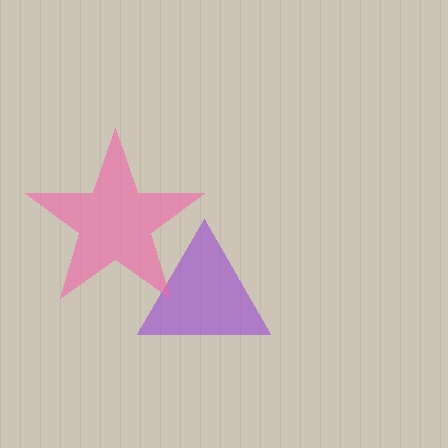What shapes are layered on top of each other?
The layered shapes are: a purple triangle, a pink star.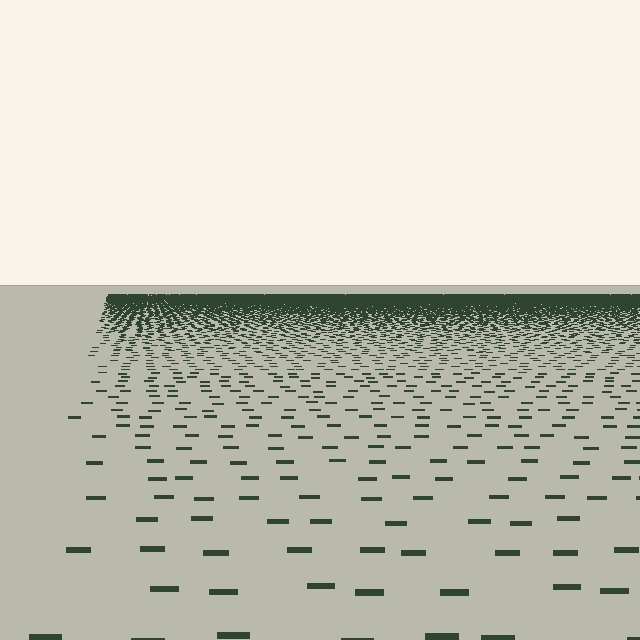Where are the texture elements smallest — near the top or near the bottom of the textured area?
Near the top.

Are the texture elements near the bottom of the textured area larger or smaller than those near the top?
Larger. Near the bottom, elements are closer to the viewer and appear at a bigger on-screen size.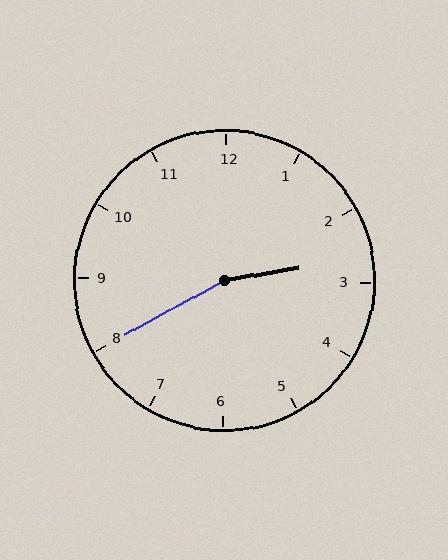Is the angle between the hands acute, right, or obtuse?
It is obtuse.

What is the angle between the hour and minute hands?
Approximately 160 degrees.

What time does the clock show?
2:40.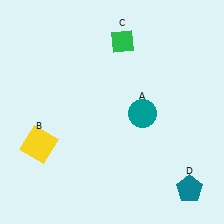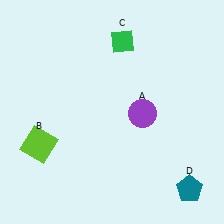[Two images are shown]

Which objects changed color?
A changed from teal to purple. B changed from yellow to lime.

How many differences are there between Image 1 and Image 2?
There are 2 differences between the two images.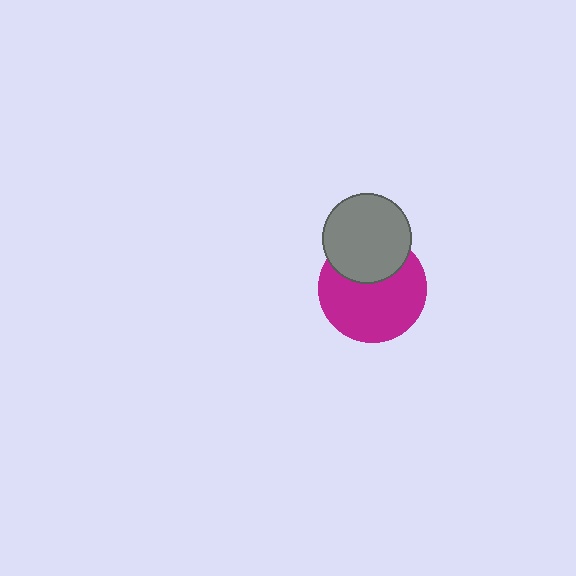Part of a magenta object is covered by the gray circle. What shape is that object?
It is a circle.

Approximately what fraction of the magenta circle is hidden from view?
Roughly 32% of the magenta circle is hidden behind the gray circle.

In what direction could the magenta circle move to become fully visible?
The magenta circle could move down. That would shift it out from behind the gray circle entirely.